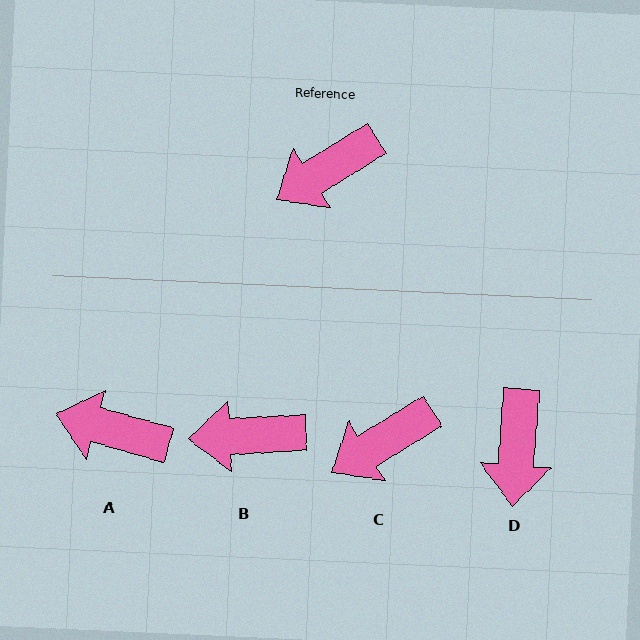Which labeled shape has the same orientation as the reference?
C.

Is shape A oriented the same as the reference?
No, it is off by about 47 degrees.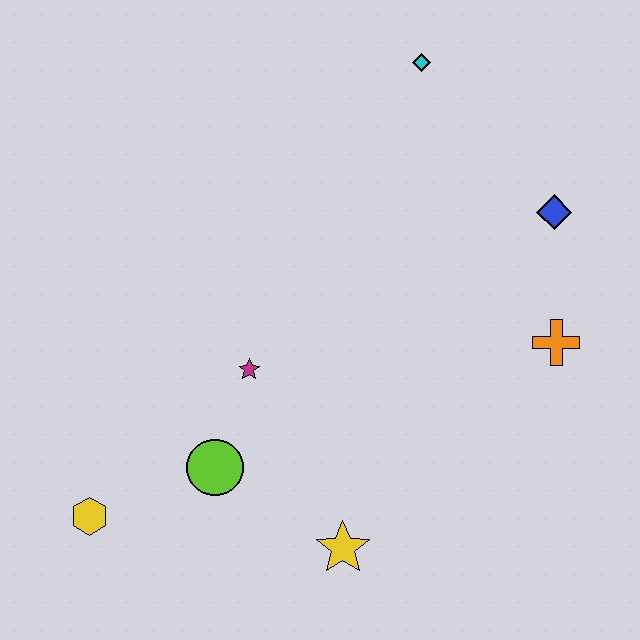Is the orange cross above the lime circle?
Yes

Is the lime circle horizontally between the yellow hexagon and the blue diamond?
Yes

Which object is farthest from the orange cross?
The yellow hexagon is farthest from the orange cross.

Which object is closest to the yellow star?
The lime circle is closest to the yellow star.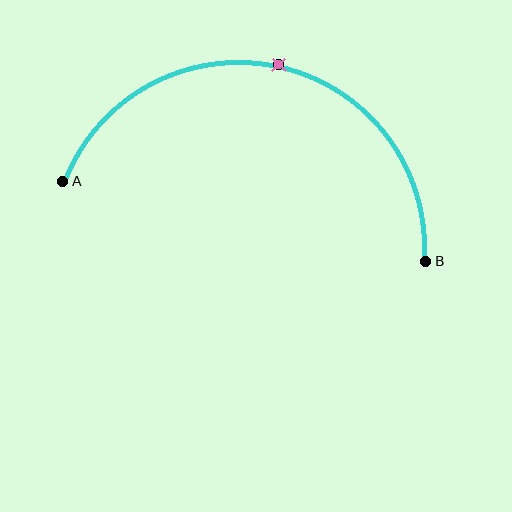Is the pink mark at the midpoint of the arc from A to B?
Yes. The pink mark lies on the arc at equal arc-length from both A and B — it is the arc midpoint.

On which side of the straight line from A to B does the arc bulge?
The arc bulges above the straight line connecting A and B.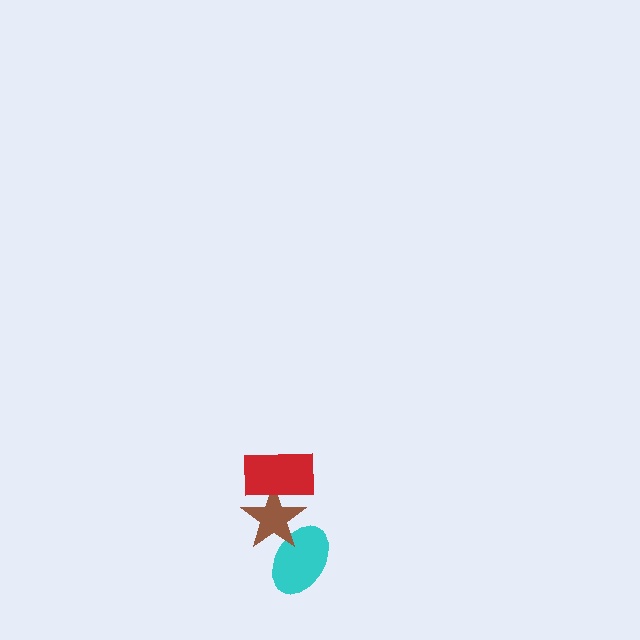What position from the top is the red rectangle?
The red rectangle is 1st from the top.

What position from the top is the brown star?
The brown star is 2nd from the top.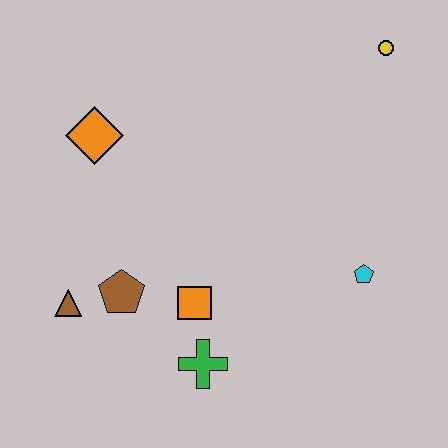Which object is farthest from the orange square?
The yellow circle is farthest from the orange square.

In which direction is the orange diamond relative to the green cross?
The orange diamond is above the green cross.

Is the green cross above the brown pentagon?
No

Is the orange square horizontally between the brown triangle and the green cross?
Yes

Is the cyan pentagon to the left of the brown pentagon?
No